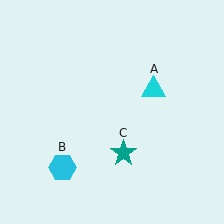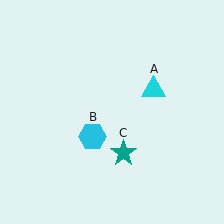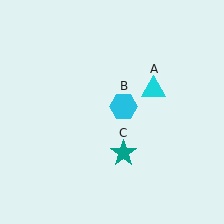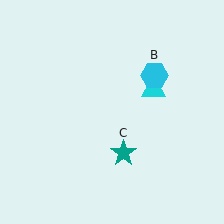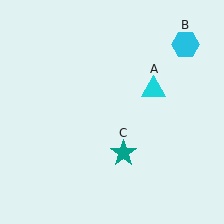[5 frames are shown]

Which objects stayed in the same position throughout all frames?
Cyan triangle (object A) and teal star (object C) remained stationary.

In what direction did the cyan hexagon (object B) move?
The cyan hexagon (object B) moved up and to the right.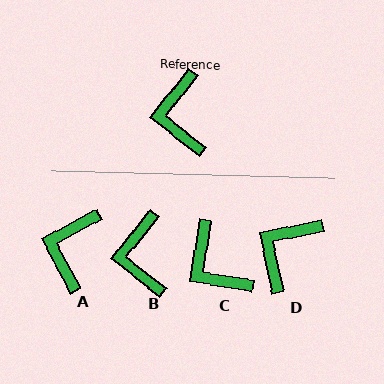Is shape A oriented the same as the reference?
No, it is off by about 23 degrees.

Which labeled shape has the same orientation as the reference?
B.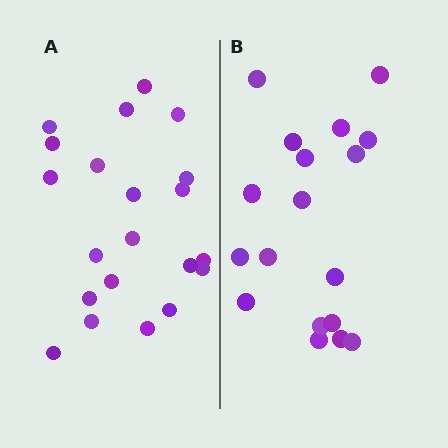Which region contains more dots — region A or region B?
Region A (the left region) has more dots.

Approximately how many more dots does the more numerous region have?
Region A has just a few more — roughly 2 or 3 more dots than region B.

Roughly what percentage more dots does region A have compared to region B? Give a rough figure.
About 15% more.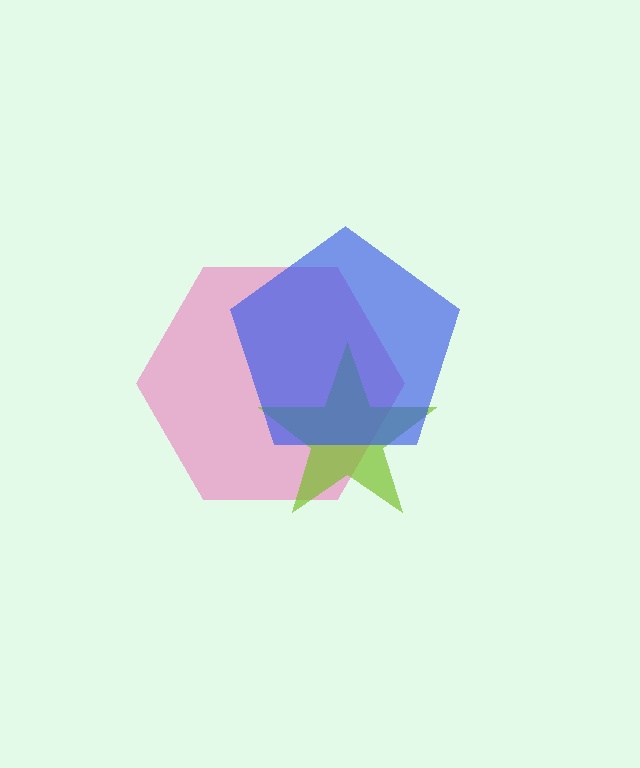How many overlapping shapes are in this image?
There are 3 overlapping shapes in the image.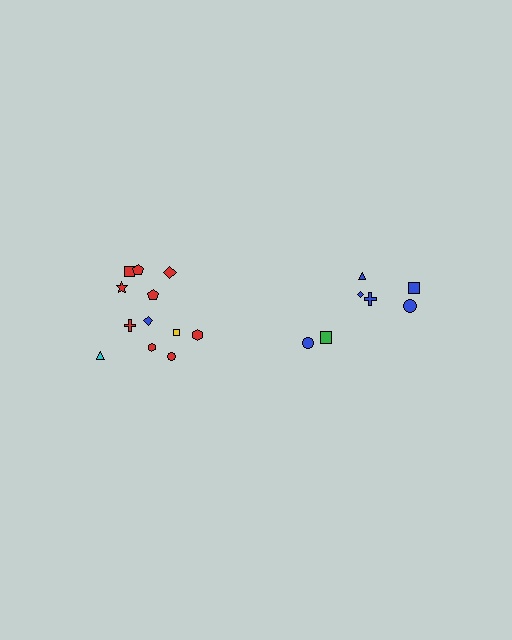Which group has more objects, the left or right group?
The left group.